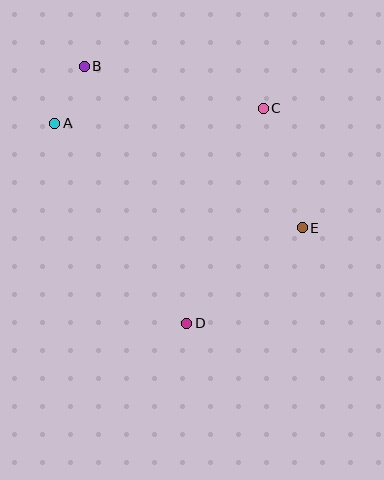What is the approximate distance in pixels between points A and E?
The distance between A and E is approximately 268 pixels.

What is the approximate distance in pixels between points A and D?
The distance between A and D is approximately 239 pixels.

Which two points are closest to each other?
Points A and B are closest to each other.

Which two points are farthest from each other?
Points B and D are farthest from each other.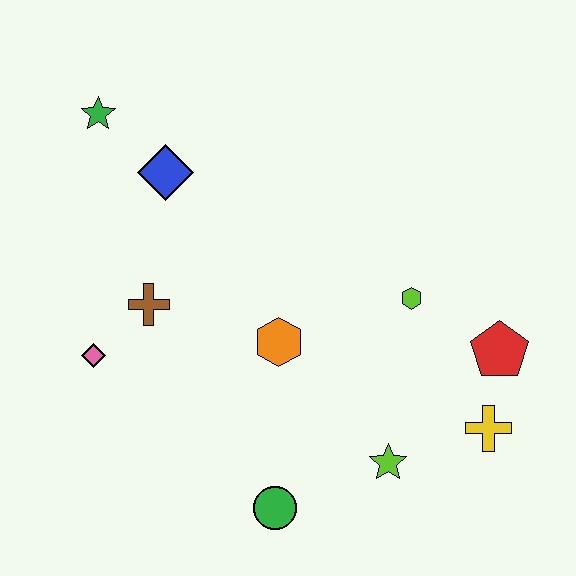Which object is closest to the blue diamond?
The green star is closest to the blue diamond.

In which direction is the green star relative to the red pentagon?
The green star is to the left of the red pentagon.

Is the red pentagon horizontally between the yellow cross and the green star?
No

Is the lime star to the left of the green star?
No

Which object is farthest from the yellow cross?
The green star is farthest from the yellow cross.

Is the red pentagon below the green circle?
No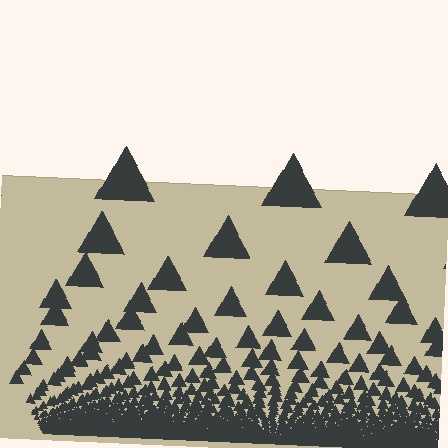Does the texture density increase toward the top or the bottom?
Density increases toward the bottom.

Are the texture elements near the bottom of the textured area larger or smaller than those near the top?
Smaller. The gradient is inverted — elements near the bottom are smaller and denser.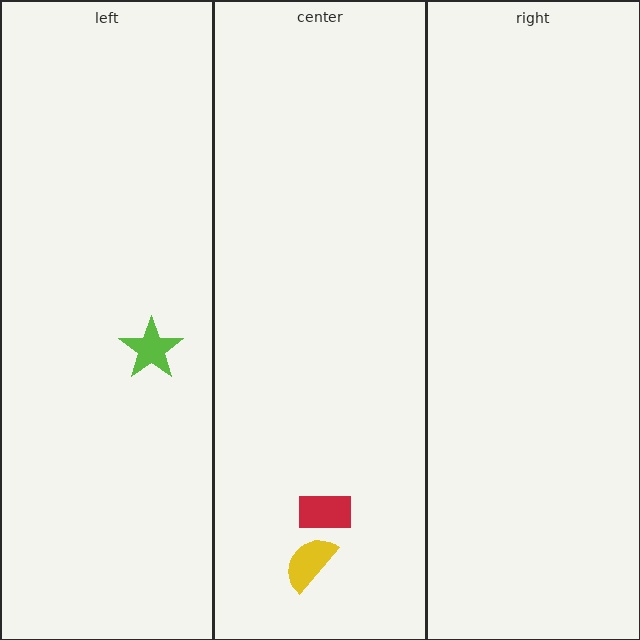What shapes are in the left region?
The lime star.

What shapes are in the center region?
The red rectangle, the yellow semicircle.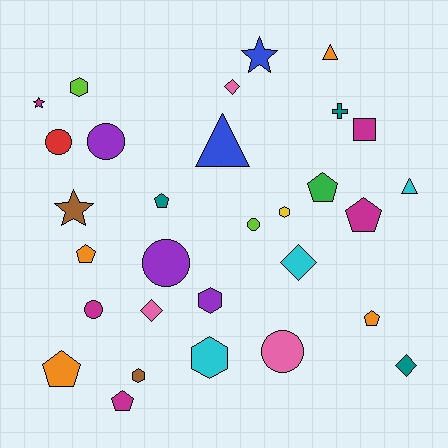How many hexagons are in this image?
There are 5 hexagons.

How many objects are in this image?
There are 30 objects.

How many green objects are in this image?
There is 1 green object.